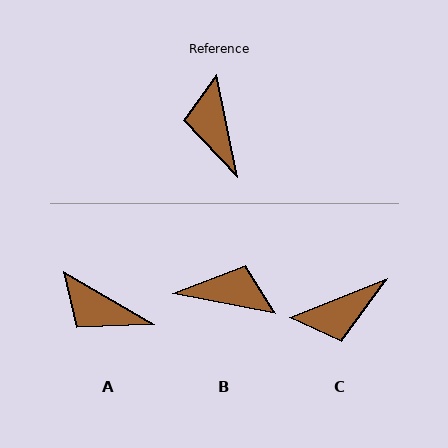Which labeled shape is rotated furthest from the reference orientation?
B, about 113 degrees away.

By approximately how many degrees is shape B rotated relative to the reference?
Approximately 113 degrees clockwise.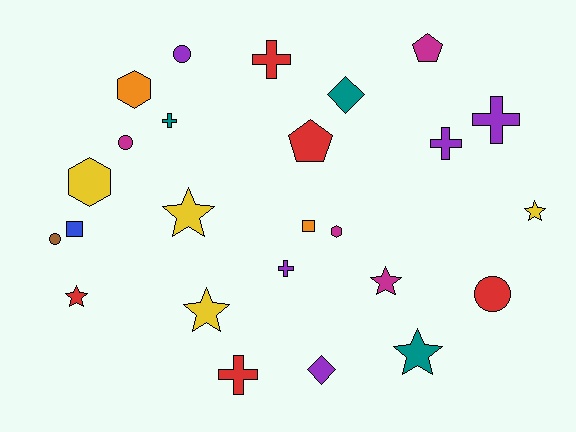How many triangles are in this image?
There are no triangles.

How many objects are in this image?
There are 25 objects.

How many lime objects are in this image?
There are no lime objects.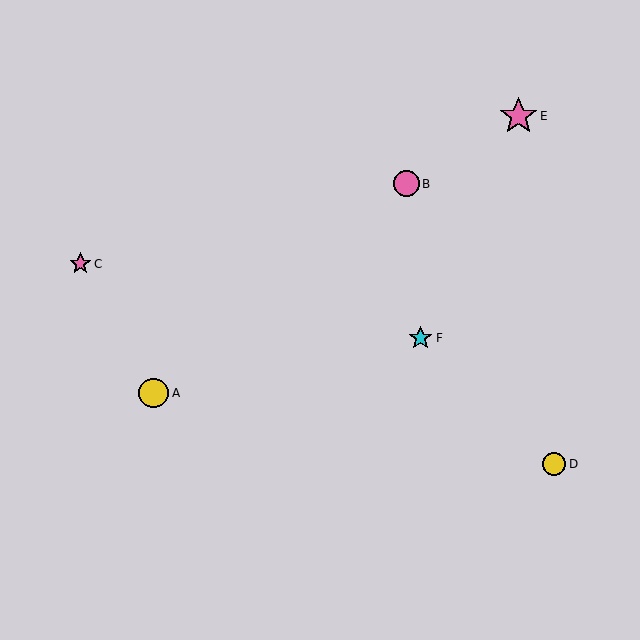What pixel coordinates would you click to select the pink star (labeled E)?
Click at (518, 116) to select the pink star E.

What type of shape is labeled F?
Shape F is a cyan star.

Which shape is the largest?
The pink star (labeled E) is the largest.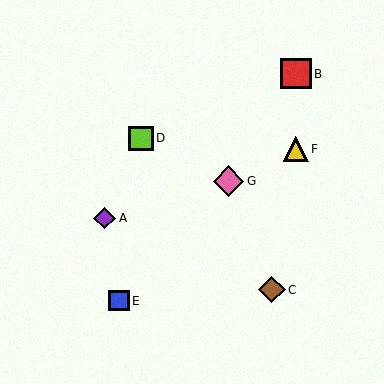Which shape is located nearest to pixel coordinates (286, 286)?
The brown diamond (labeled C) at (272, 290) is nearest to that location.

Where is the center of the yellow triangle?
The center of the yellow triangle is at (296, 149).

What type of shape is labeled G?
Shape G is a pink diamond.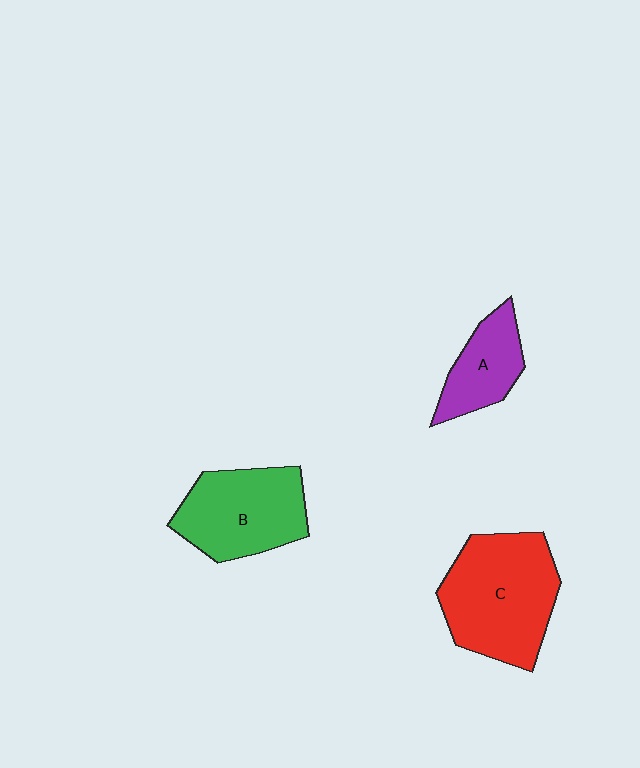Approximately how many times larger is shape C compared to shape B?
Approximately 1.2 times.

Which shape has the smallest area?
Shape A (purple).